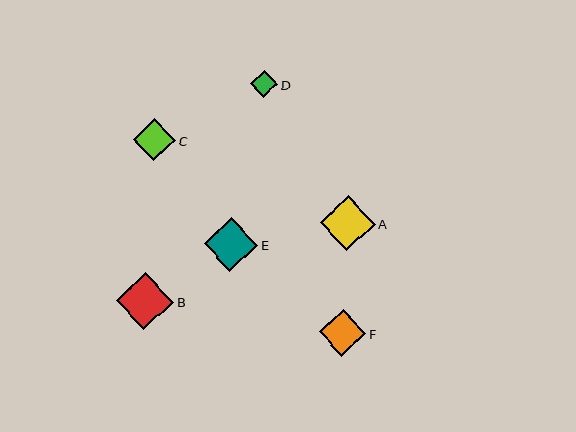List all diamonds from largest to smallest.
From largest to smallest: B, A, E, F, C, D.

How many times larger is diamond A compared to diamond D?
Diamond A is approximately 2.0 times the size of diamond D.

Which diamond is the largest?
Diamond B is the largest with a size of approximately 58 pixels.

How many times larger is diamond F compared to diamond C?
Diamond F is approximately 1.1 times the size of diamond C.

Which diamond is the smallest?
Diamond D is the smallest with a size of approximately 28 pixels.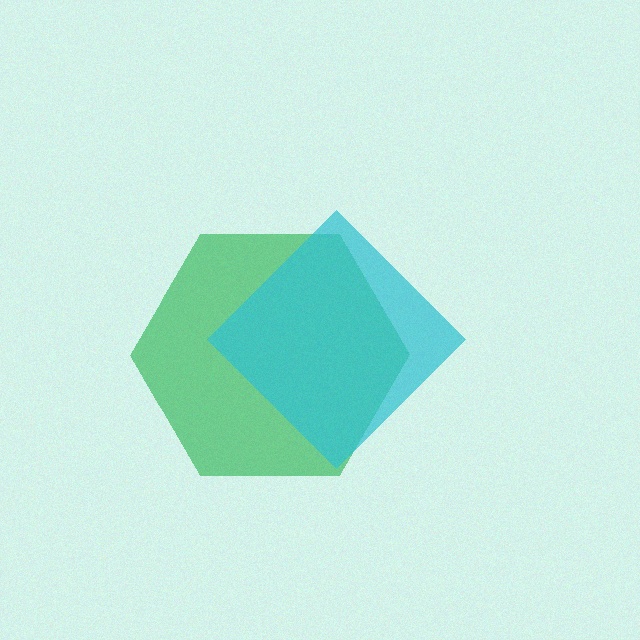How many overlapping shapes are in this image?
There are 2 overlapping shapes in the image.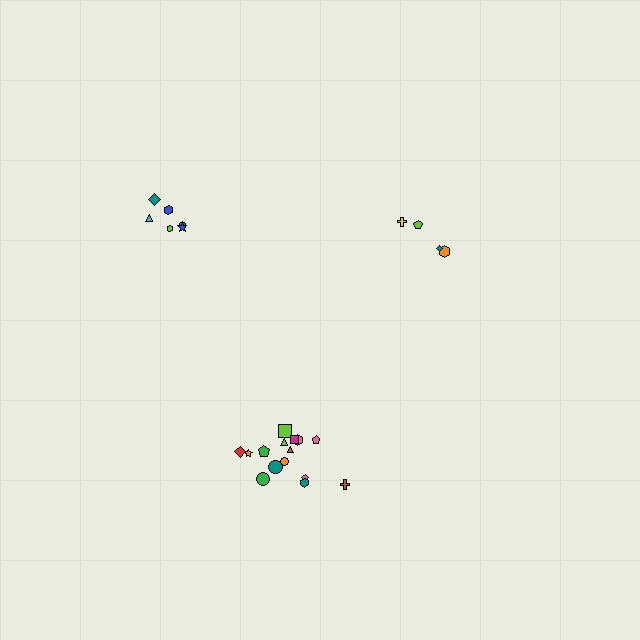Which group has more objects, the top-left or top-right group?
The top-left group.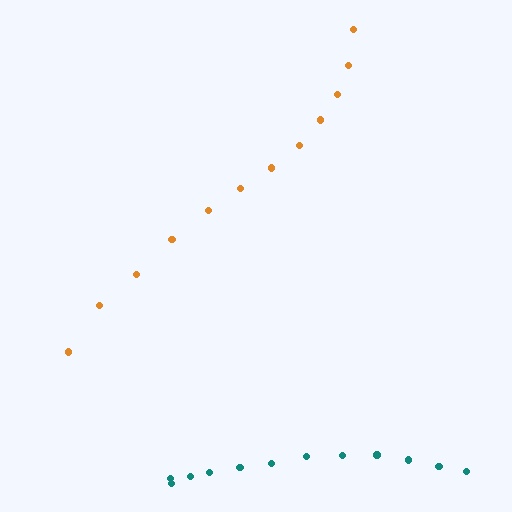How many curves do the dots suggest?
There are 2 distinct paths.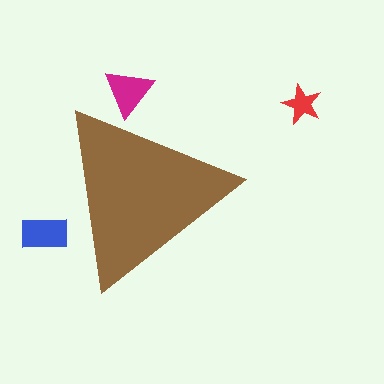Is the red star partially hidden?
No, the red star is fully visible.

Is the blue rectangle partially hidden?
Yes, the blue rectangle is partially hidden behind the brown triangle.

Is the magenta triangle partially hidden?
Yes, the magenta triangle is partially hidden behind the brown triangle.